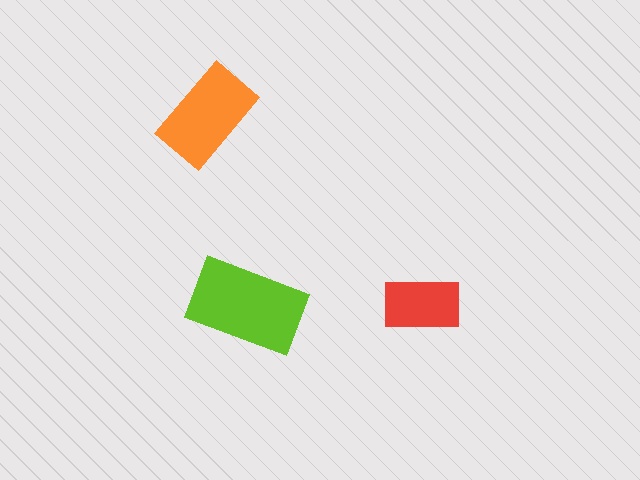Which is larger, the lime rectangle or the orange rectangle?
The lime one.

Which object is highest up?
The orange rectangle is topmost.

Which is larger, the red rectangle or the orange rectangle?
The orange one.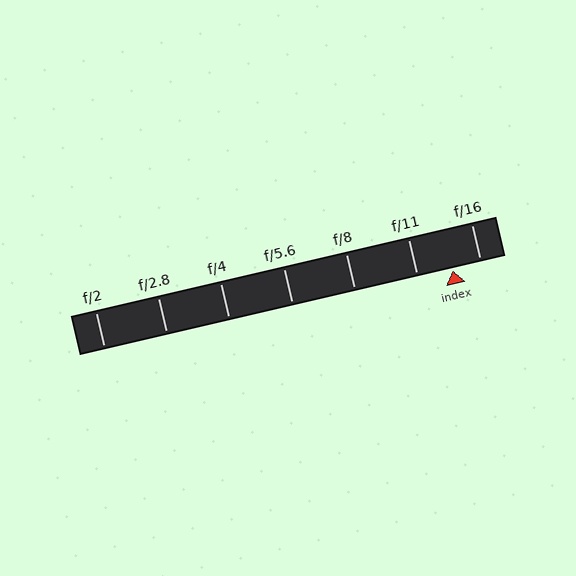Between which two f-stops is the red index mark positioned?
The index mark is between f/11 and f/16.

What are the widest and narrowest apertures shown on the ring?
The widest aperture shown is f/2 and the narrowest is f/16.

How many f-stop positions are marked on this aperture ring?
There are 7 f-stop positions marked.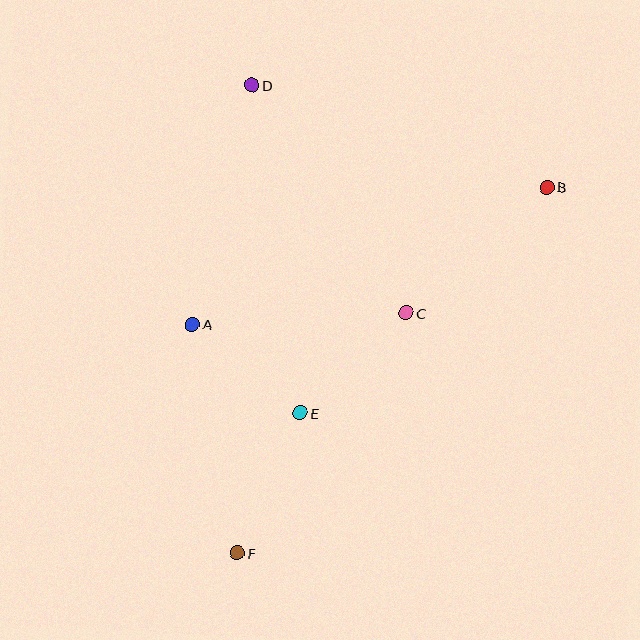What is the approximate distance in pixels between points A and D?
The distance between A and D is approximately 246 pixels.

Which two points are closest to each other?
Points A and E are closest to each other.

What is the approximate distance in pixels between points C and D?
The distance between C and D is approximately 275 pixels.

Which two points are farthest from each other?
Points B and F are farthest from each other.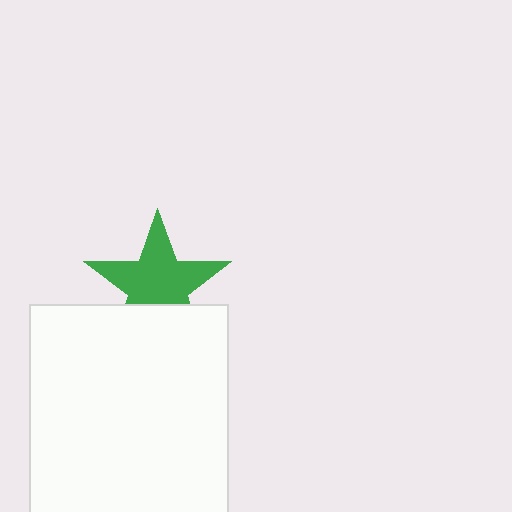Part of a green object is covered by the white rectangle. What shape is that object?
It is a star.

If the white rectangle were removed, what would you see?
You would see the complete green star.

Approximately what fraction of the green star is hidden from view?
Roughly 30% of the green star is hidden behind the white rectangle.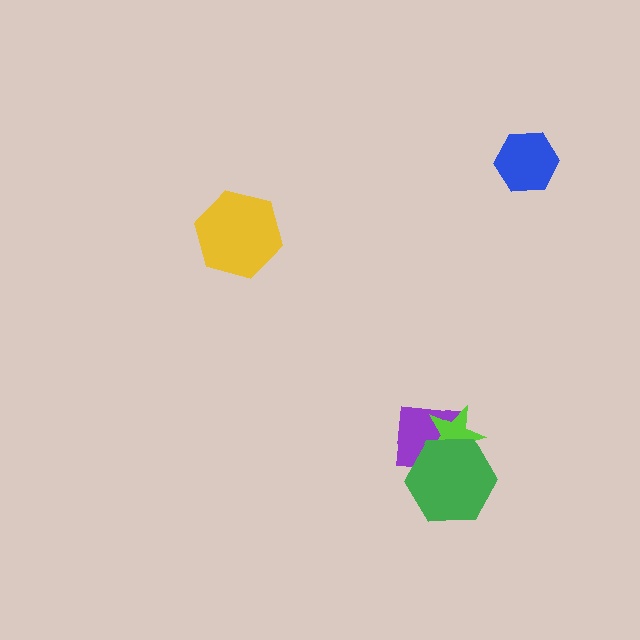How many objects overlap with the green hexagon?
2 objects overlap with the green hexagon.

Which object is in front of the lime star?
The green hexagon is in front of the lime star.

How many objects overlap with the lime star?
2 objects overlap with the lime star.